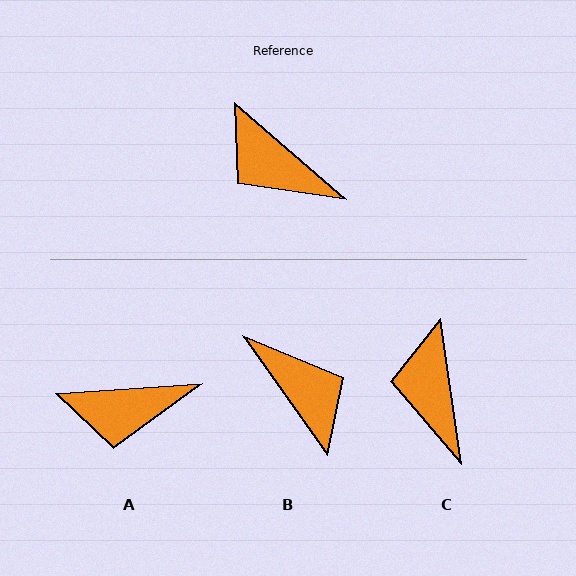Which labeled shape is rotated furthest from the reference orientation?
B, about 166 degrees away.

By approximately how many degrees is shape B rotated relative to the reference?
Approximately 166 degrees counter-clockwise.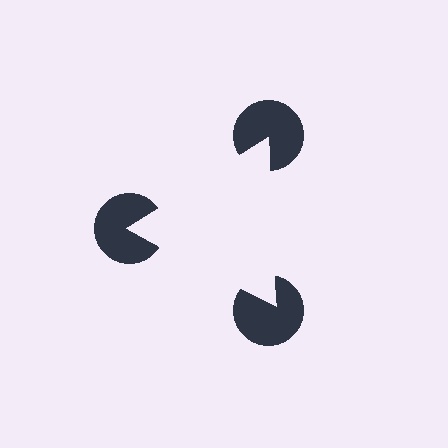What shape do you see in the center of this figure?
An illusory triangle — its edges are inferred from the aligned wedge cuts in the pac-man discs, not physically drawn.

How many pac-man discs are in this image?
There are 3 — one at each vertex of the illusory triangle.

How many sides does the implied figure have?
3 sides.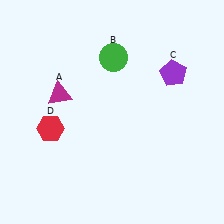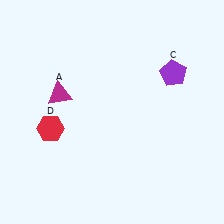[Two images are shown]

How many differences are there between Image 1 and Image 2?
There is 1 difference between the two images.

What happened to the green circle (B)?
The green circle (B) was removed in Image 2. It was in the top-right area of Image 1.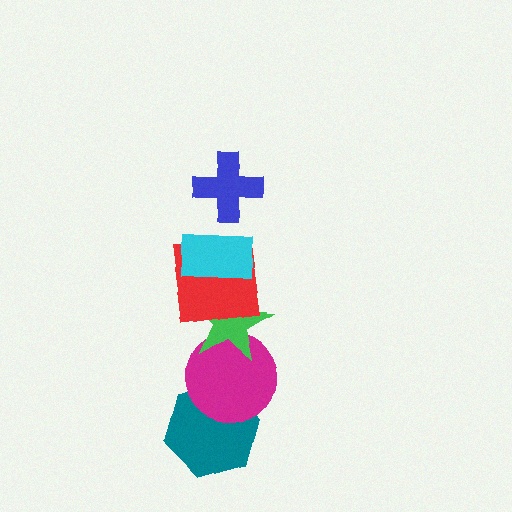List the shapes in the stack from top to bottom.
From top to bottom: the blue cross, the cyan rectangle, the red square, the green star, the magenta circle, the teal hexagon.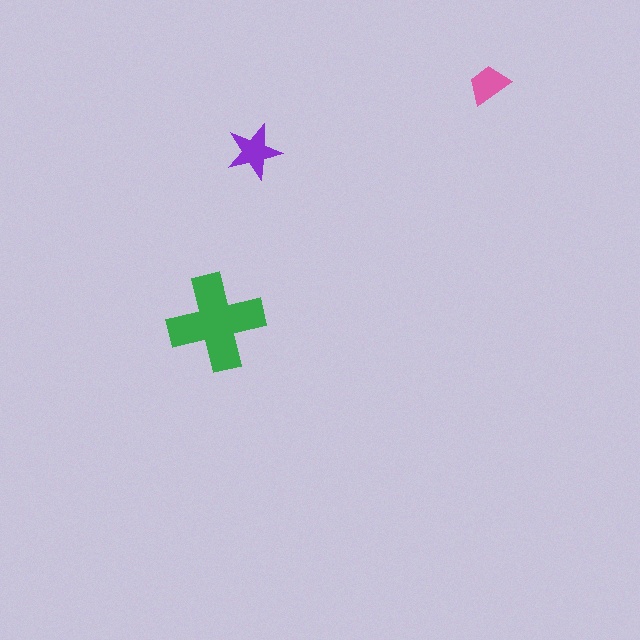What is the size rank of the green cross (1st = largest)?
1st.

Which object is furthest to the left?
The green cross is leftmost.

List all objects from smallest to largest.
The pink trapezoid, the purple star, the green cross.